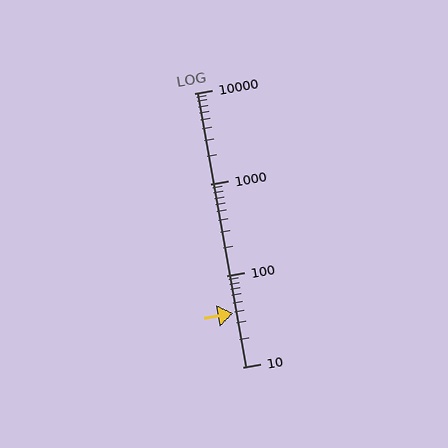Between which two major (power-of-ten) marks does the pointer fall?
The pointer is between 10 and 100.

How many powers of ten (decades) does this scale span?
The scale spans 3 decades, from 10 to 10000.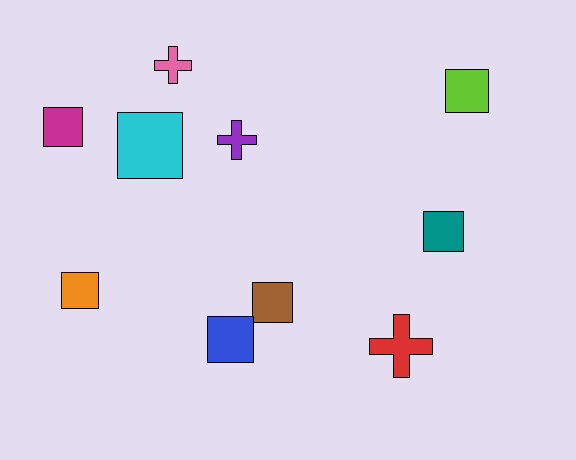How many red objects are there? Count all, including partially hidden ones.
There is 1 red object.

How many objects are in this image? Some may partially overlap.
There are 10 objects.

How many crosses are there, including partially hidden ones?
There are 3 crosses.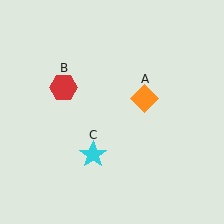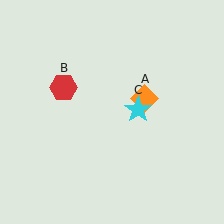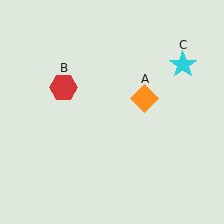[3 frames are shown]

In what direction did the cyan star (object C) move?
The cyan star (object C) moved up and to the right.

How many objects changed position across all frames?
1 object changed position: cyan star (object C).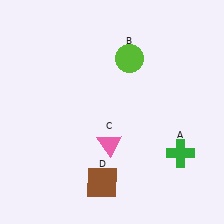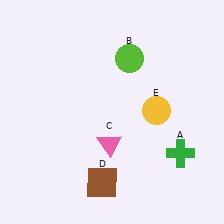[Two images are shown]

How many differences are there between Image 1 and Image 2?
There is 1 difference between the two images.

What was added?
A yellow circle (E) was added in Image 2.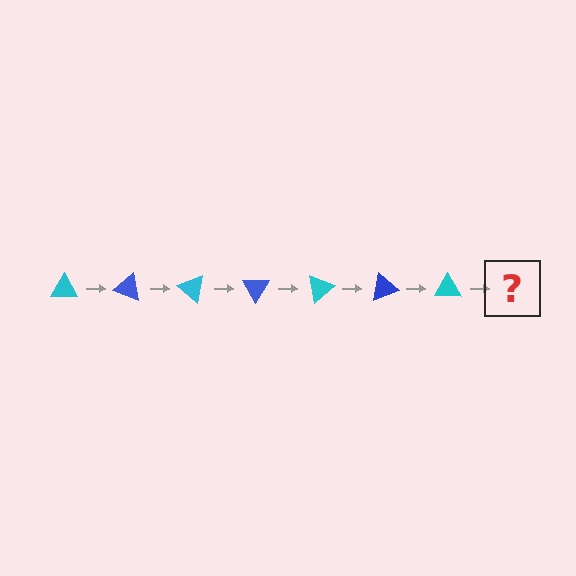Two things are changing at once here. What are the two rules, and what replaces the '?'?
The two rules are that it rotates 20 degrees each step and the color cycles through cyan and blue. The '?' should be a blue triangle, rotated 140 degrees from the start.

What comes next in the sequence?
The next element should be a blue triangle, rotated 140 degrees from the start.